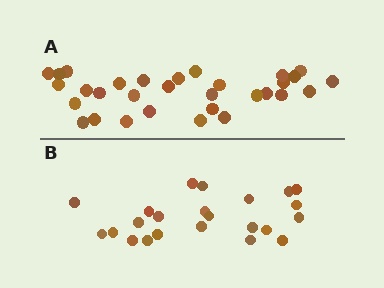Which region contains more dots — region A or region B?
Region A (the top region) has more dots.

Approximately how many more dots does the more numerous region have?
Region A has roughly 8 or so more dots than region B.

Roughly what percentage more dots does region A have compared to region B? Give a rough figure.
About 35% more.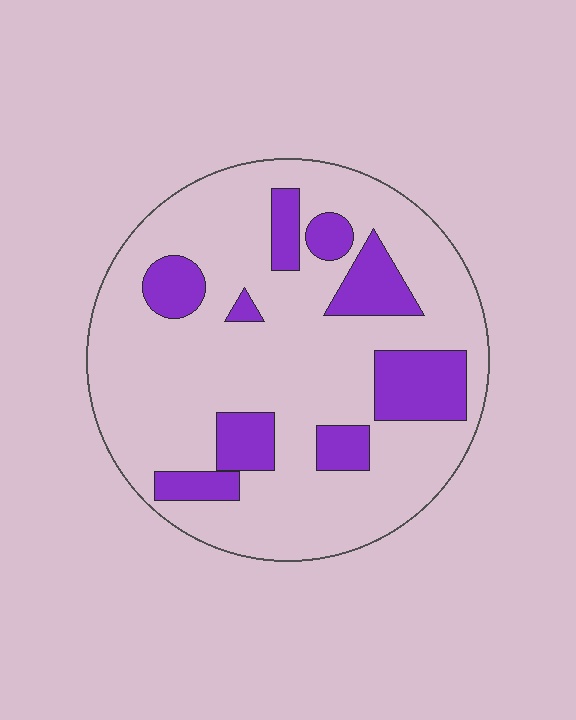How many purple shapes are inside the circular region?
9.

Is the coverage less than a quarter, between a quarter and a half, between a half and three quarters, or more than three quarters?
Less than a quarter.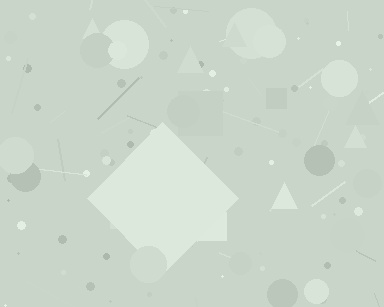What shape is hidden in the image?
A diamond is hidden in the image.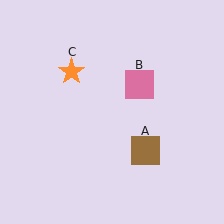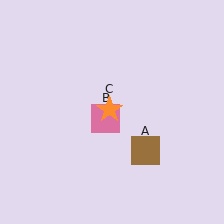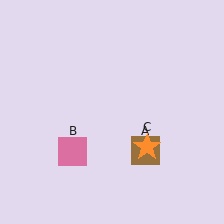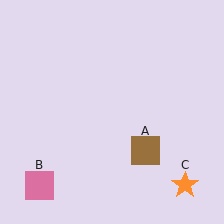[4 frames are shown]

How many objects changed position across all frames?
2 objects changed position: pink square (object B), orange star (object C).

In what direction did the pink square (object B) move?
The pink square (object B) moved down and to the left.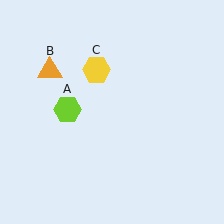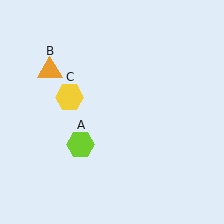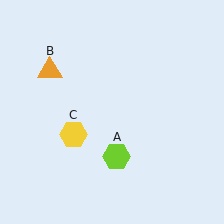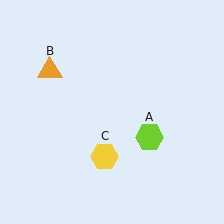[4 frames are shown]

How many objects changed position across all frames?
2 objects changed position: lime hexagon (object A), yellow hexagon (object C).